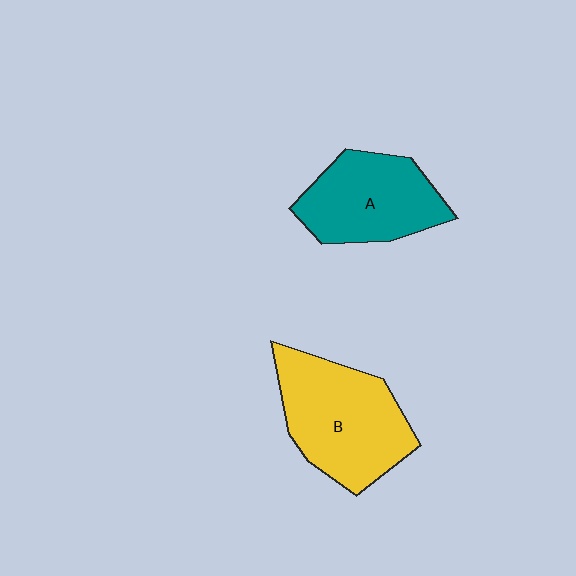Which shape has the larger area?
Shape B (yellow).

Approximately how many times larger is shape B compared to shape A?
Approximately 1.2 times.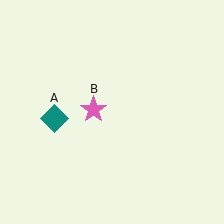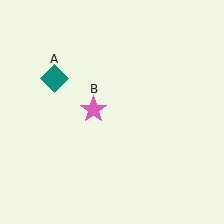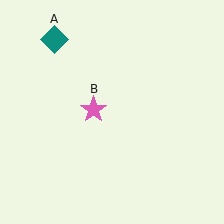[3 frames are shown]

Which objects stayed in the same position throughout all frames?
Pink star (object B) remained stationary.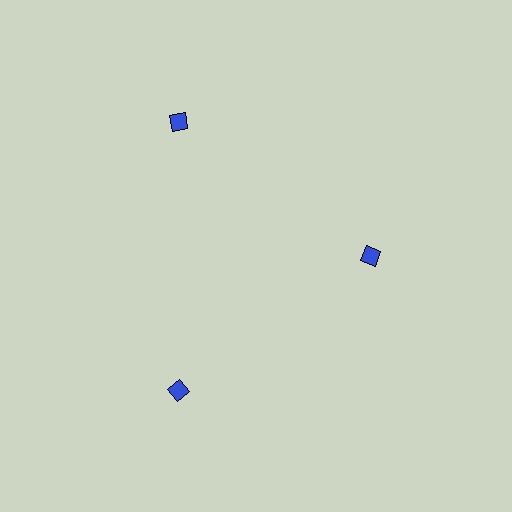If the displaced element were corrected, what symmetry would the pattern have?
It would have 3-fold rotational symmetry — the pattern would map onto itself every 120 degrees.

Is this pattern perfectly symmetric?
No. The 3 blue diamonds are arranged in a ring, but one element near the 3 o'clock position is pulled inward toward the center, breaking the 3-fold rotational symmetry.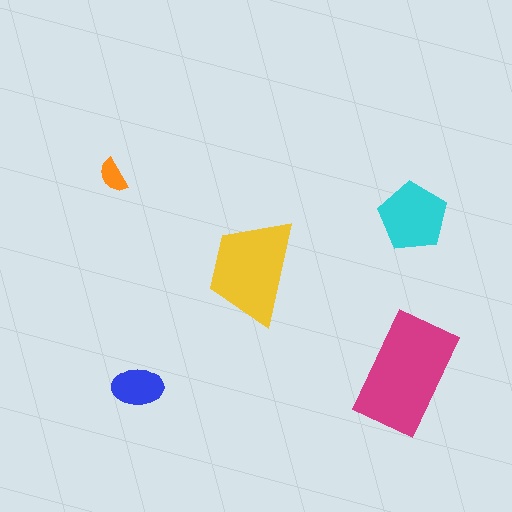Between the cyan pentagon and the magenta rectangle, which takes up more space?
The magenta rectangle.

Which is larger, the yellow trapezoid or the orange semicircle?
The yellow trapezoid.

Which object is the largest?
The magenta rectangle.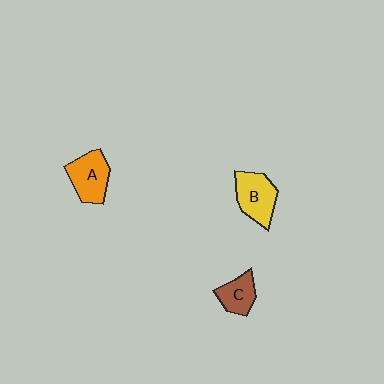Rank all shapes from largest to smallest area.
From largest to smallest: B (yellow), A (orange), C (brown).